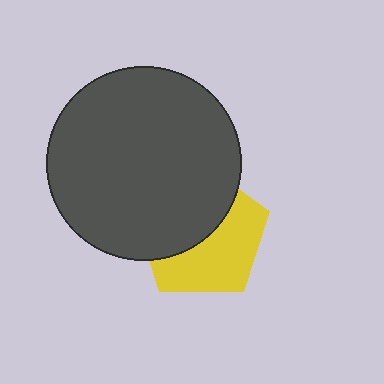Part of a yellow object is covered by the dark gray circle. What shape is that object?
It is a pentagon.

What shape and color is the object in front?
The object in front is a dark gray circle.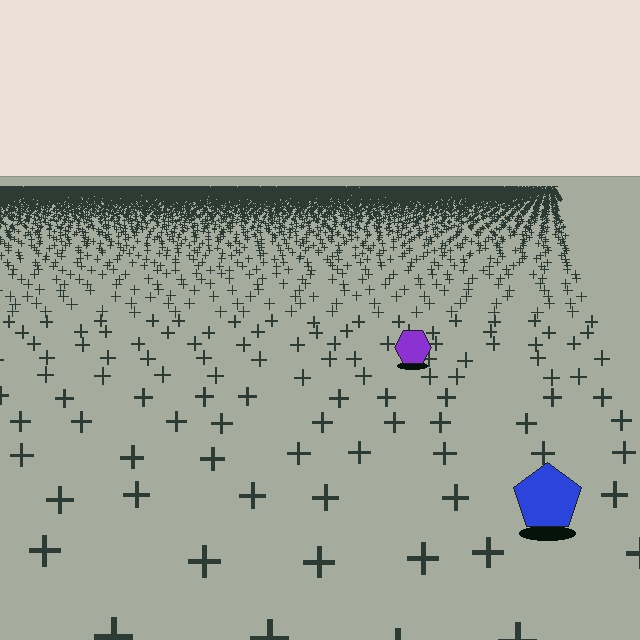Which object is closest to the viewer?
The blue pentagon is closest. The texture marks near it are larger and more spread out.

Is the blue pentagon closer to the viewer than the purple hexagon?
Yes. The blue pentagon is closer — you can tell from the texture gradient: the ground texture is coarser near it.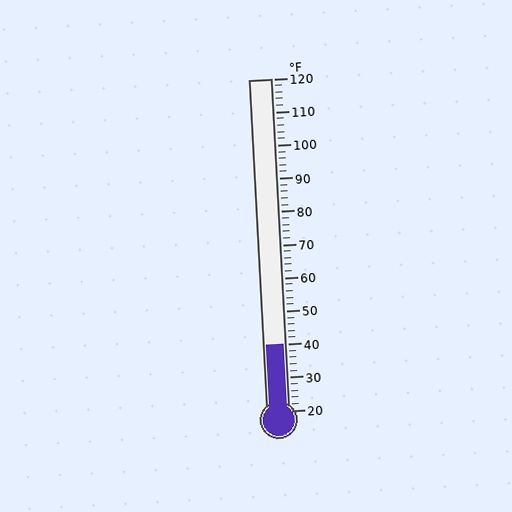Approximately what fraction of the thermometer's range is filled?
The thermometer is filled to approximately 20% of its range.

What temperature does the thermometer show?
The thermometer shows approximately 40°F.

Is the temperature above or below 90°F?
The temperature is below 90°F.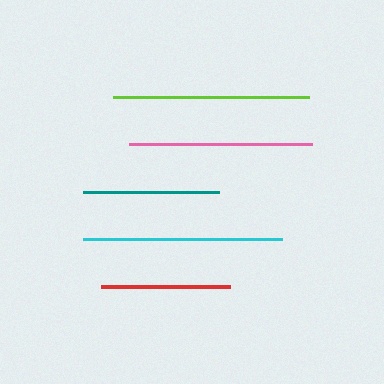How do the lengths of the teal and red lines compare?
The teal and red lines are approximately the same length.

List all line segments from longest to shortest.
From longest to shortest: cyan, lime, pink, teal, red.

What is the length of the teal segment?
The teal segment is approximately 136 pixels long.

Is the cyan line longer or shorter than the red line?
The cyan line is longer than the red line.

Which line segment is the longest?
The cyan line is the longest at approximately 199 pixels.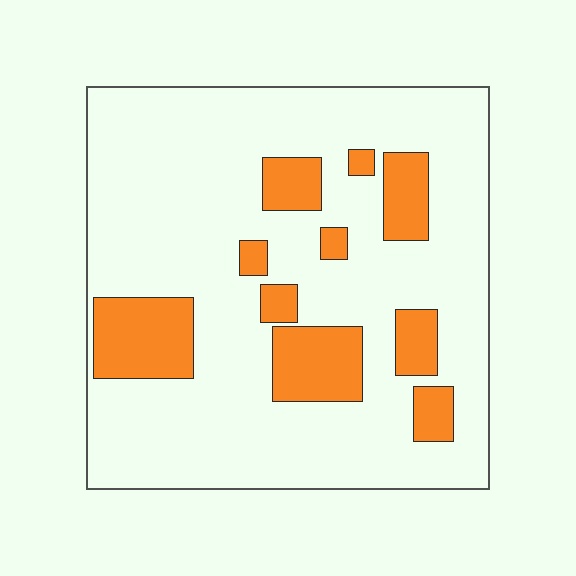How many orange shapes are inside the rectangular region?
10.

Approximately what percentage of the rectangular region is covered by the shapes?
Approximately 20%.